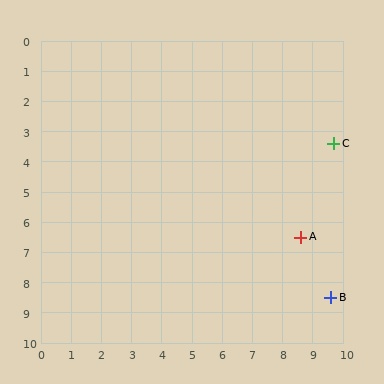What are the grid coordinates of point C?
Point C is at approximately (9.7, 3.4).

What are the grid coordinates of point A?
Point A is at approximately (8.6, 6.5).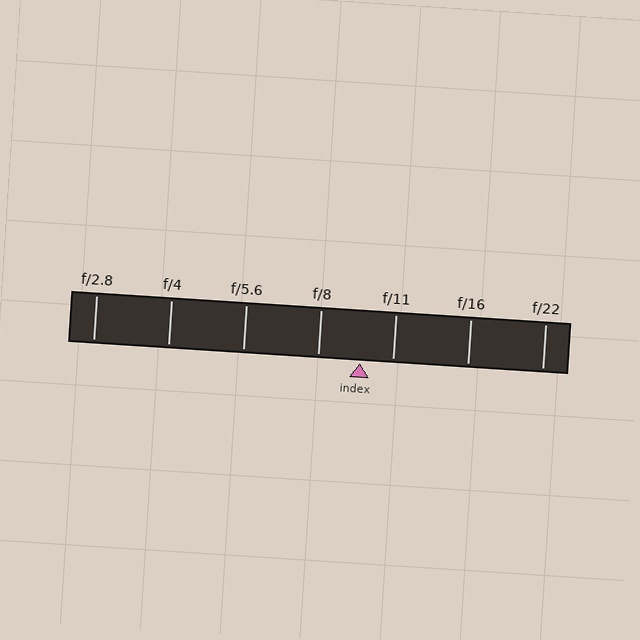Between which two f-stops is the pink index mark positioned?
The index mark is between f/8 and f/11.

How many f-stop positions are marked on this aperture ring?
There are 7 f-stop positions marked.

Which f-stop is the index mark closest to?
The index mark is closest to f/11.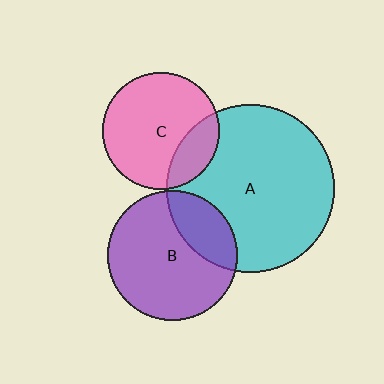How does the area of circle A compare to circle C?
Approximately 2.0 times.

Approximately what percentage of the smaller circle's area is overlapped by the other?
Approximately 20%.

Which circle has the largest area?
Circle A (cyan).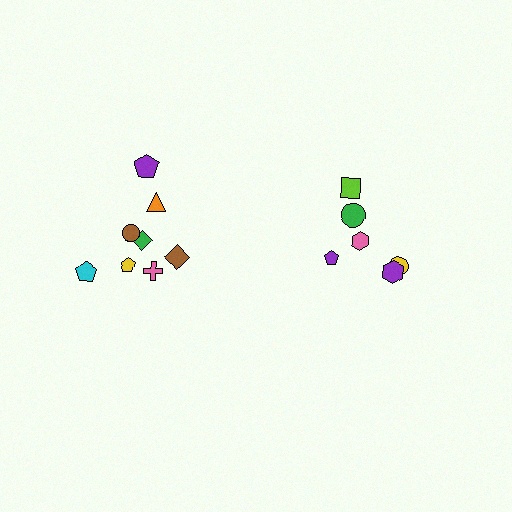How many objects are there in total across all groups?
There are 14 objects.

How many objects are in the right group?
There are 6 objects.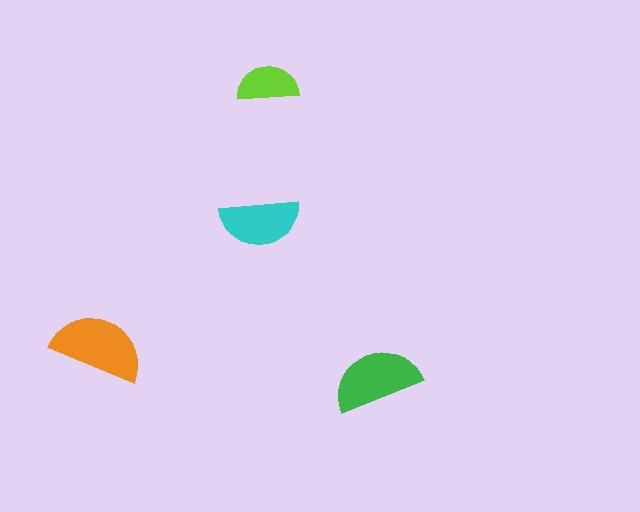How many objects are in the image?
There are 4 objects in the image.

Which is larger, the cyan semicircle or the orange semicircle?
The orange one.